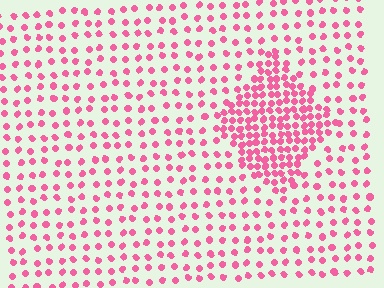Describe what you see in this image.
The image contains small pink elements arranged at two different densities. A diamond-shaped region is visible where the elements are more densely packed than the surrounding area.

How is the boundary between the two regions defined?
The boundary is defined by a change in element density (approximately 2.5x ratio). All elements are the same color, size, and shape.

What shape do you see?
I see a diamond.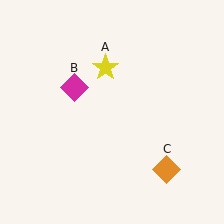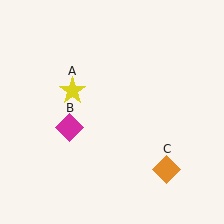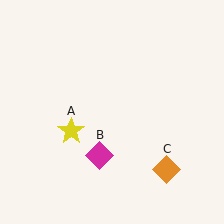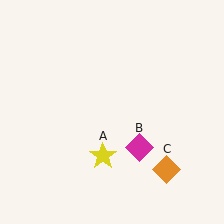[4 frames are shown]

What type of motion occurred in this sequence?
The yellow star (object A), magenta diamond (object B) rotated counterclockwise around the center of the scene.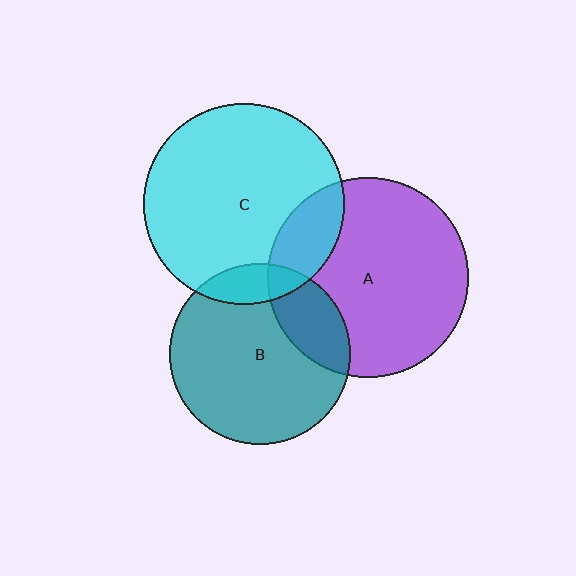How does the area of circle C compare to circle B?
Approximately 1.2 times.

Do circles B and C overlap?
Yes.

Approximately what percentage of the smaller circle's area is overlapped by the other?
Approximately 10%.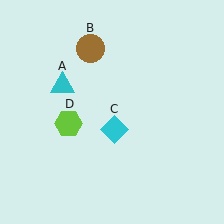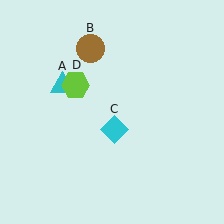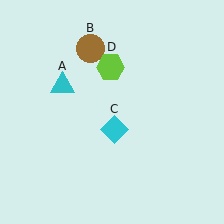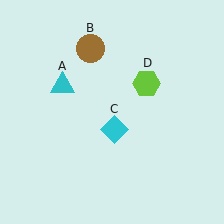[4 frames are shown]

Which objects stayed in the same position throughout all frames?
Cyan triangle (object A) and brown circle (object B) and cyan diamond (object C) remained stationary.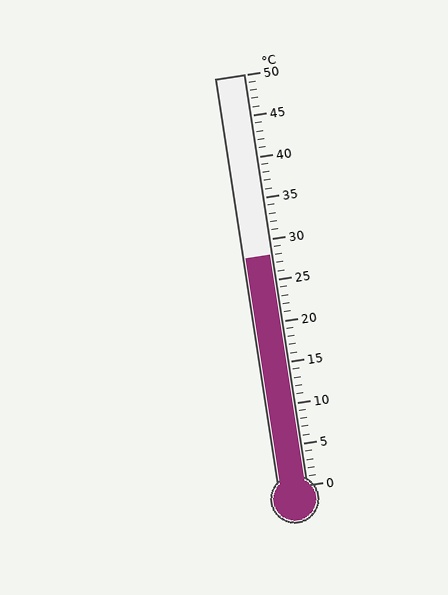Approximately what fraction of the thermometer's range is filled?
The thermometer is filled to approximately 55% of its range.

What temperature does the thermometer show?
The thermometer shows approximately 28°C.